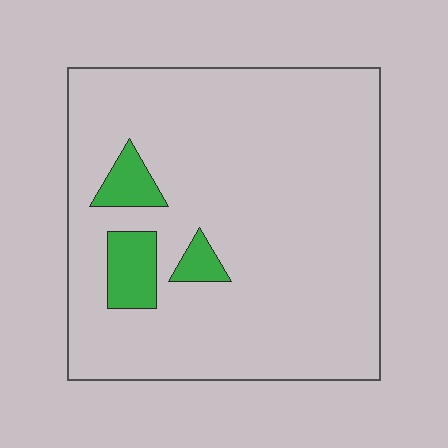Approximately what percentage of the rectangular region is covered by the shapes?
Approximately 10%.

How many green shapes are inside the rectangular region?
3.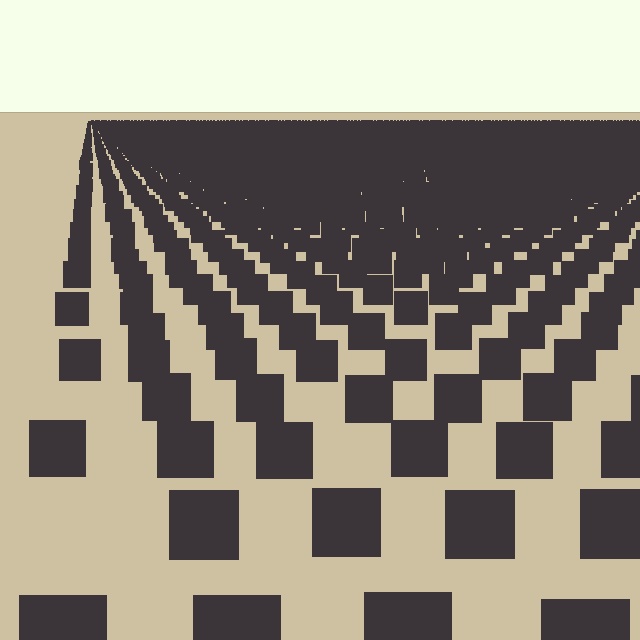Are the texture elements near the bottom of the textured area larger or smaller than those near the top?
Larger. Near the bottom, elements are closer to the viewer and appear at a bigger on-screen size.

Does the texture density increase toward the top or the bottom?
Density increases toward the top.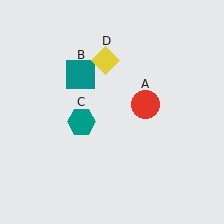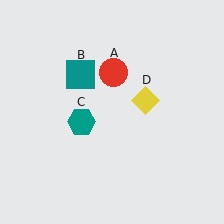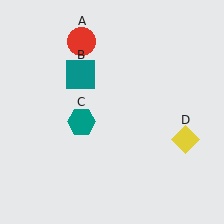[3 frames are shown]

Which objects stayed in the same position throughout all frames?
Teal square (object B) and teal hexagon (object C) remained stationary.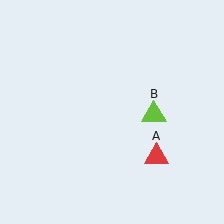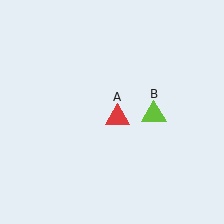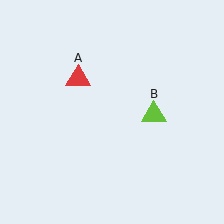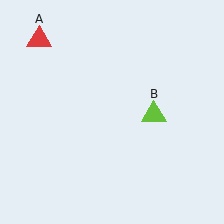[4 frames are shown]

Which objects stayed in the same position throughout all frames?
Lime triangle (object B) remained stationary.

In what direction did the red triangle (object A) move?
The red triangle (object A) moved up and to the left.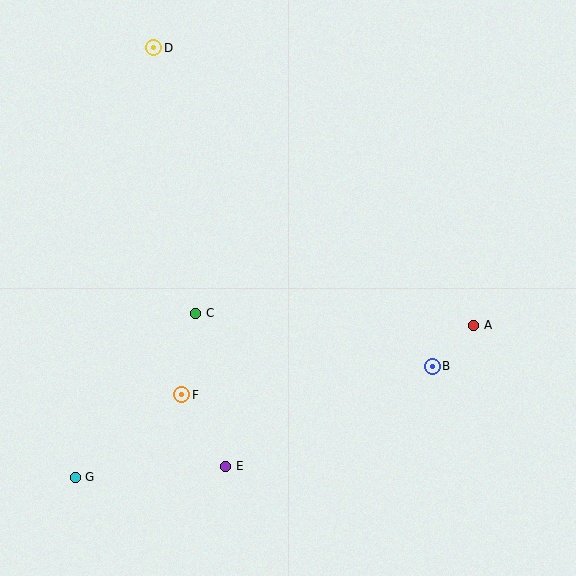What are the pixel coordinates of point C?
Point C is at (196, 313).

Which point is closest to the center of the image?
Point C at (196, 313) is closest to the center.